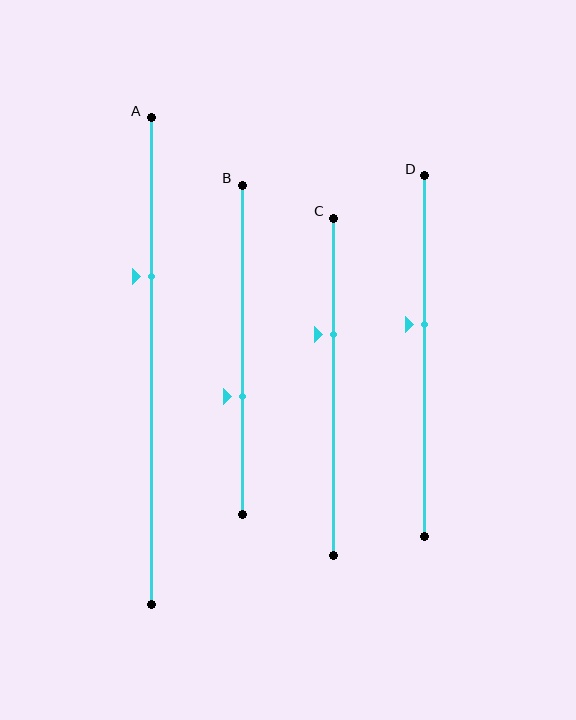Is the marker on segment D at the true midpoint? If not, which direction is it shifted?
No, the marker on segment D is shifted upward by about 9% of the segment length.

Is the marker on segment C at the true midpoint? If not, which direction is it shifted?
No, the marker on segment C is shifted upward by about 16% of the segment length.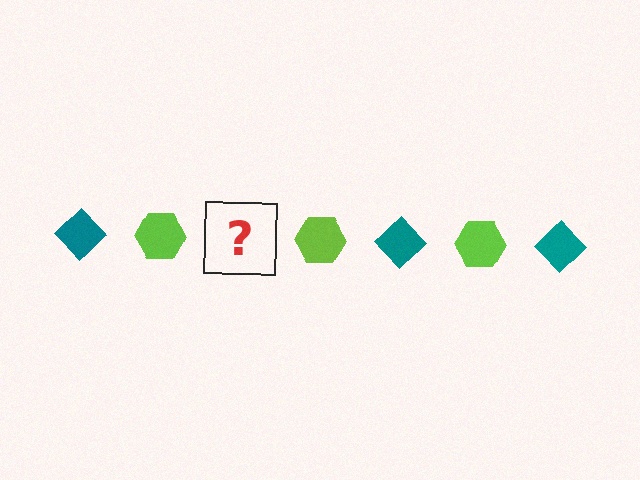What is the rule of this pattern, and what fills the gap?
The rule is that the pattern alternates between teal diamond and lime hexagon. The gap should be filled with a teal diamond.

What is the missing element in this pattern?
The missing element is a teal diamond.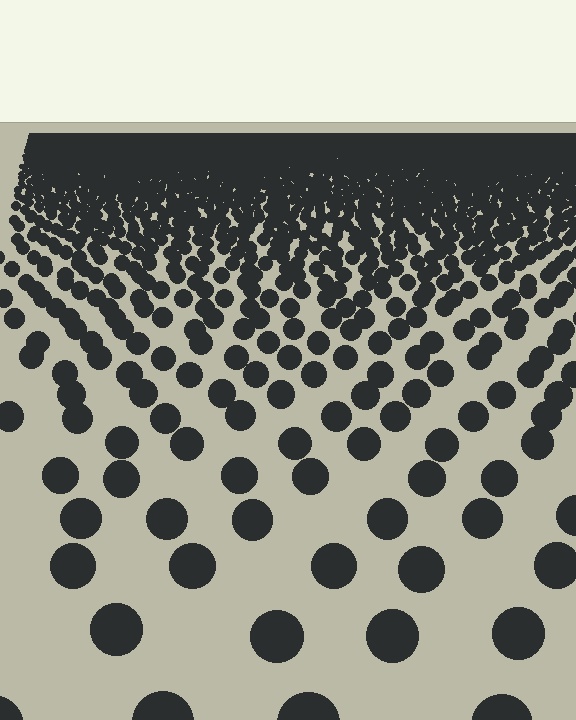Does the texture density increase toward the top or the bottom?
Density increases toward the top.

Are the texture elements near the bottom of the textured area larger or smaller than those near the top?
Larger. Near the bottom, elements are closer to the viewer and appear at a bigger on-screen size.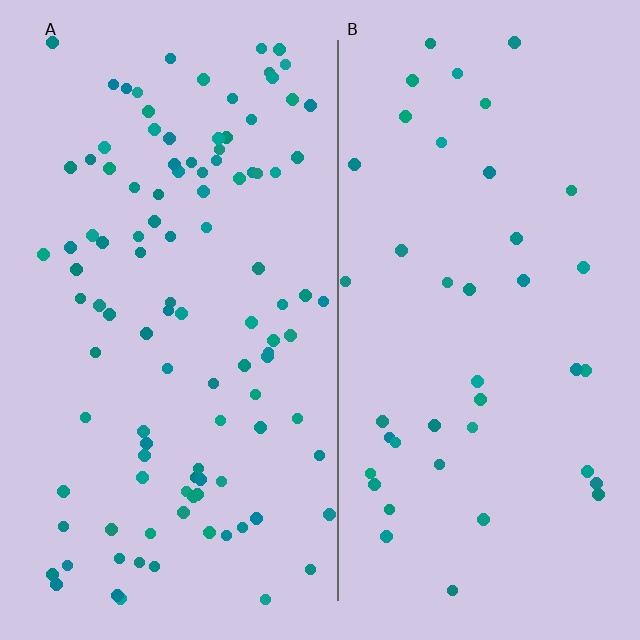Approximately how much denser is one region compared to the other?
Approximately 2.6× — region A over region B.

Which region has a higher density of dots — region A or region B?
A (the left).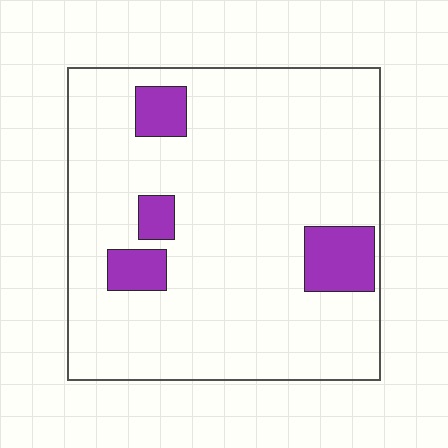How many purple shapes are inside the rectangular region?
4.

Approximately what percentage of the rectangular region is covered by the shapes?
Approximately 10%.